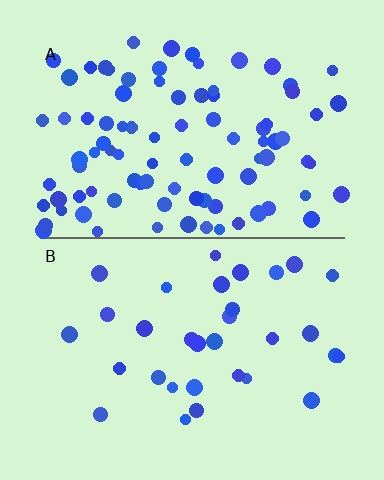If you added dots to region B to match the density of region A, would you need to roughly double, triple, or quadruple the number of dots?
Approximately triple.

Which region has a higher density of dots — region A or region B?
A (the top).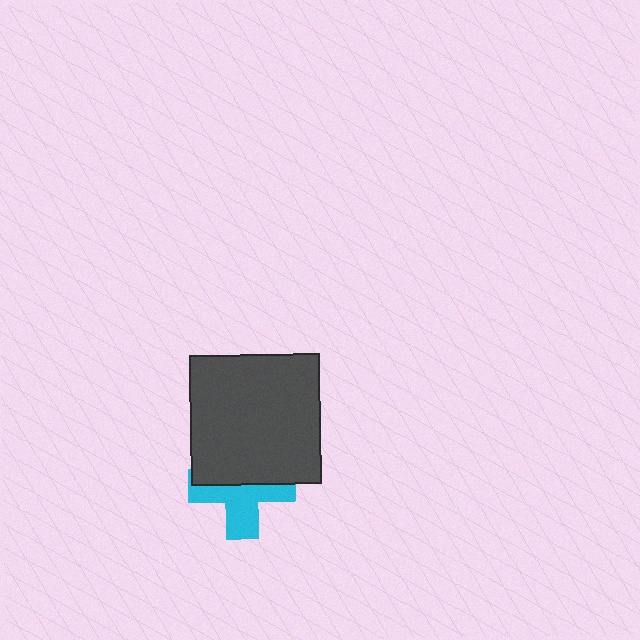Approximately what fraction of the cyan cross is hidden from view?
Roughly 48% of the cyan cross is hidden behind the dark gray square.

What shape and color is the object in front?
The object in front is a dark gray square.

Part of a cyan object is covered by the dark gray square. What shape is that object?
It is a cross.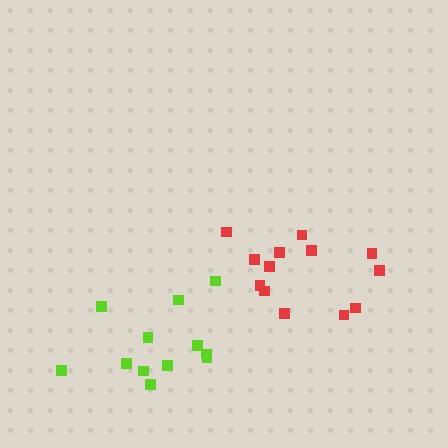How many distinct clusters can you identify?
There are 2 distinct clusters.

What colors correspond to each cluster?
The clusters are colored: lime, red.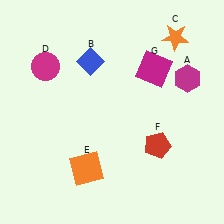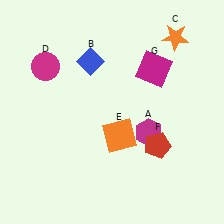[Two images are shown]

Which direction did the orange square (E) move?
The orange square (E) moved up.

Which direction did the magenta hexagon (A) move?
The magenta hexagon (A) moved down.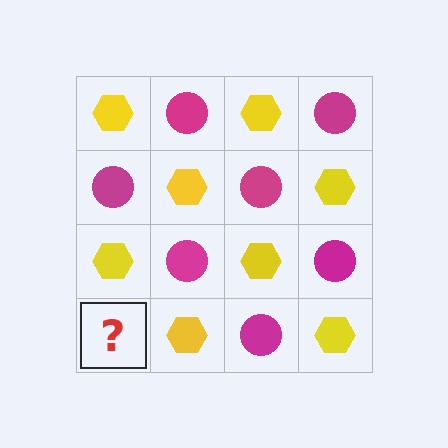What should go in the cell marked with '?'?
The missing cell should contain a magenta circle.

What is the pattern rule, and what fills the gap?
The rule is that it alternates yellow hexagon and magenta circle in a checkerboard pattern. The gap should be filled with a magenta circle.